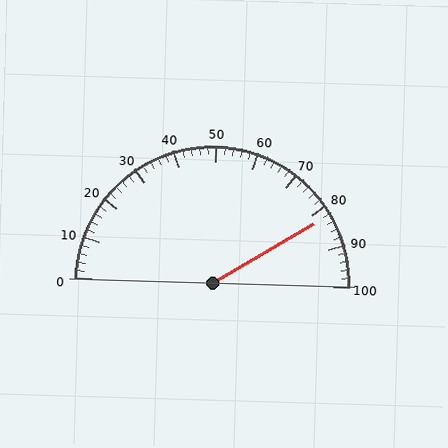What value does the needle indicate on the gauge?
The needle indicates approximately 82.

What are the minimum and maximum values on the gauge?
The gauge ranges from 0 to 100.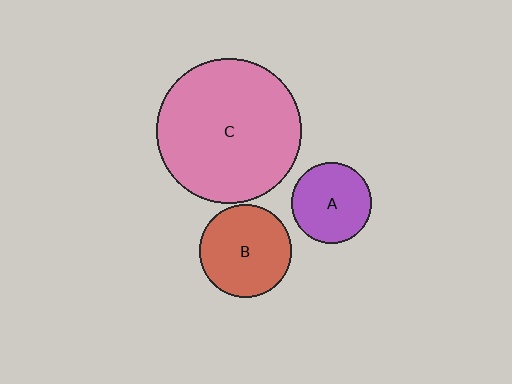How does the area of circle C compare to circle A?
Approximately 3.2 times.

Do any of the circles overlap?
No, none of the circles overlap.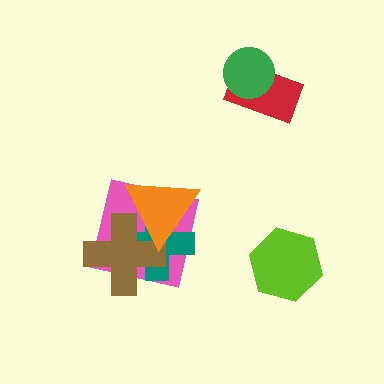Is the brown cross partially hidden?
Yes, it is partially covered by another shape.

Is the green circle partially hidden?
No, no other shape covers it.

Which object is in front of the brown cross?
The orange triangle is in front of the brown cross.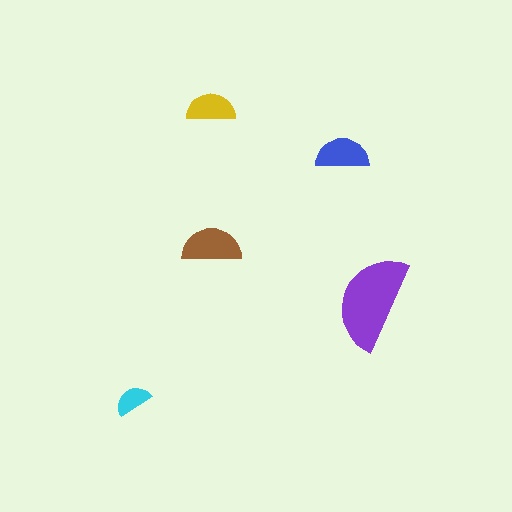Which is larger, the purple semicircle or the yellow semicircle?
The purple one.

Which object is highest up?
The yellow semicircle is topmost.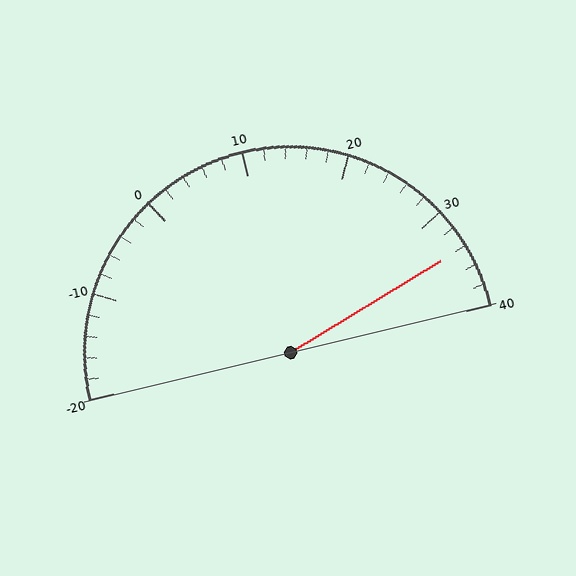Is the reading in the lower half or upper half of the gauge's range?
The reading is in the upper half of the range (-20 to 40).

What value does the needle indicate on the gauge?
The needle indicates approximately 34.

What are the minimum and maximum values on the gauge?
The gauge ranges from -20 to 40.